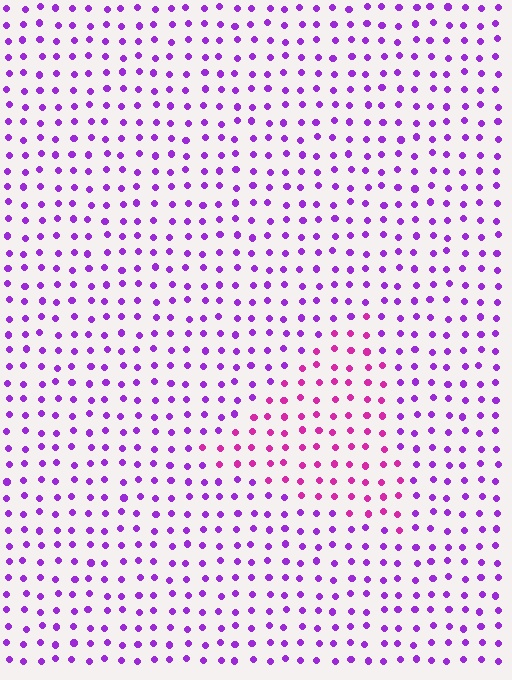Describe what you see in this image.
The image is filled with small purple elements in a uniform arrangement. A triangle-shaped region is visible where the elements are tinted to a slightly different hue, forming a subtle color boundary.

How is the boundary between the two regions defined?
The boundary is defined purely by a slight shift in hue (about 37 degrees). Spacing, size, and orientation are identical on both sides.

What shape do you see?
I see a triangle.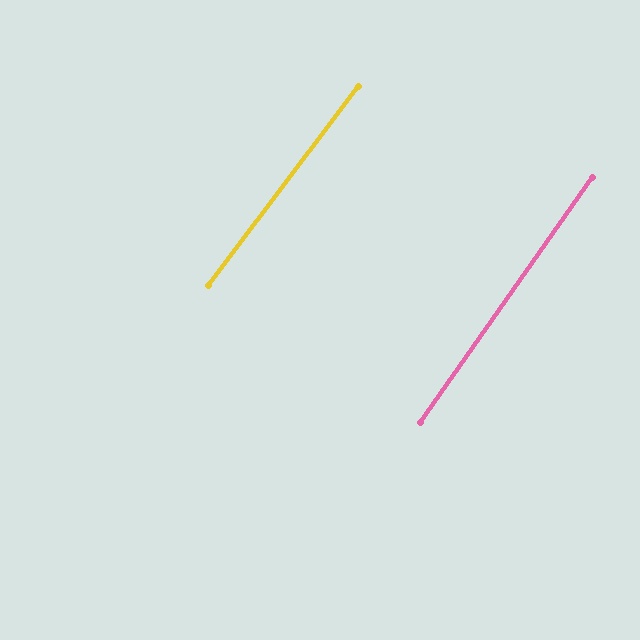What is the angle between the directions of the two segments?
Approximately 2 degrees.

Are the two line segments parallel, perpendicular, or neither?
Parallel — their directions differ by only 1.8°.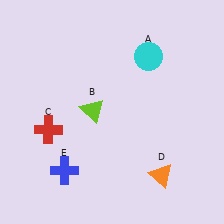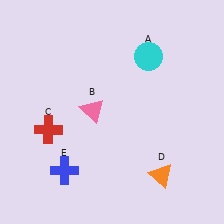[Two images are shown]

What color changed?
The triangle (B) changed from lime in Image 1 to pink in Image 2.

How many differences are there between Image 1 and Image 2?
There is 1 difference between the two images.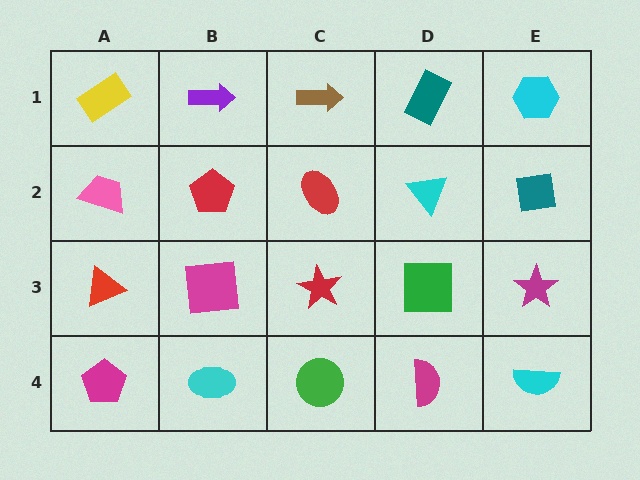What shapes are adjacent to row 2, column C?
A brown arrow (row 1, column C), a red star (row 3, column C), a red pentagon (row 2, column B), a cyan triangle (row 2, column D).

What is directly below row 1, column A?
A pink trapezoid.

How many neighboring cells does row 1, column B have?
3.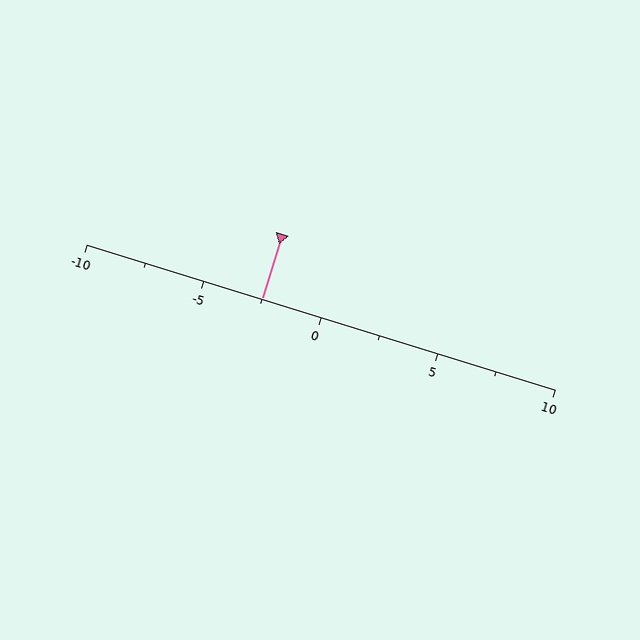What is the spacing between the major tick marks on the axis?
The major ticks are spaced 5 apart.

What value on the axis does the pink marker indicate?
The marker indicates approximately -2.5.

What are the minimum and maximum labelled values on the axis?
The axis runs from -10 to 10.